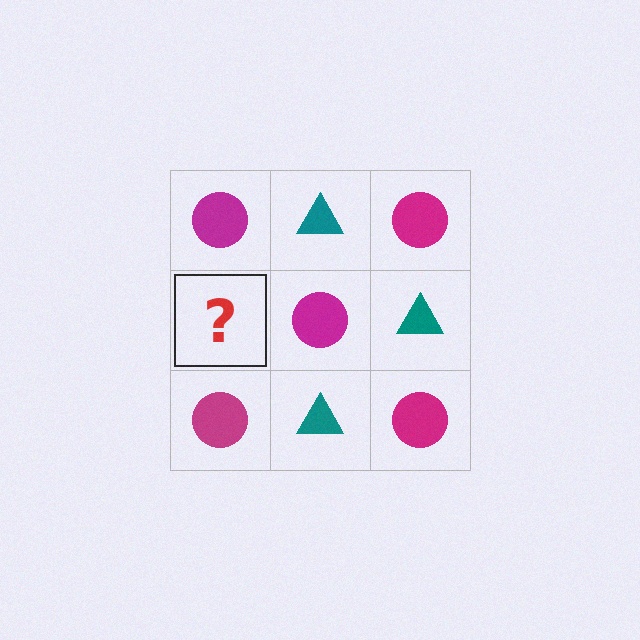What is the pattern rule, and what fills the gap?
The rule is that it alternates magenta circle and teal triangle in a checkerboard pattern. The gap should be filled with a teal triangle.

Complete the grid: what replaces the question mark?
The question mark should be replaced with a teal triangle.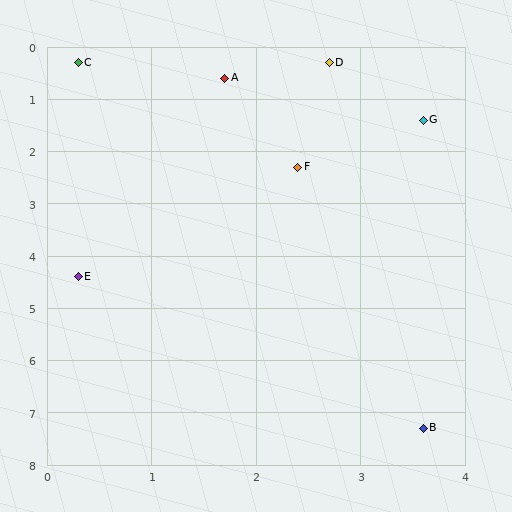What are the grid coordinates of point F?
Point F is at approximately (2.4, 2.3).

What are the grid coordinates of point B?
Point B is at approximately (3.6, 7.3).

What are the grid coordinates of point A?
Point A is at approximately (1.7, 0.6).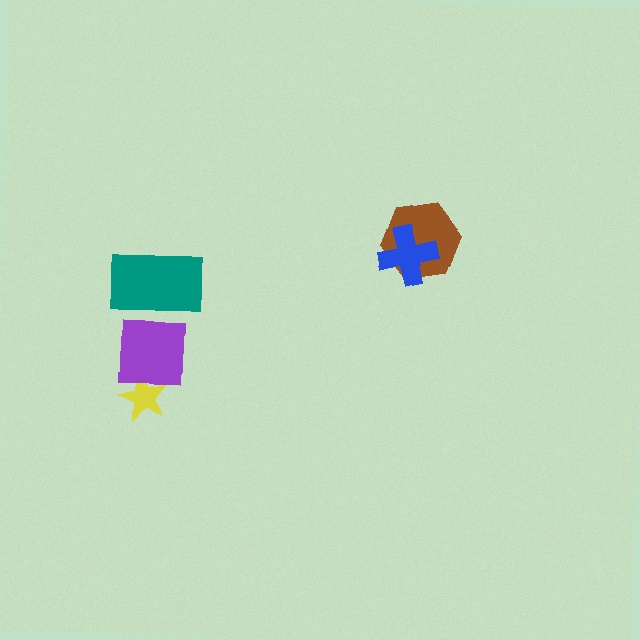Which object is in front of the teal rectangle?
The purple square is in front of the teal rectangle.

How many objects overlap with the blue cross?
1 object overlaps with the blue cross.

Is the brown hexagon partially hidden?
Yes, it is partially covered by another shape.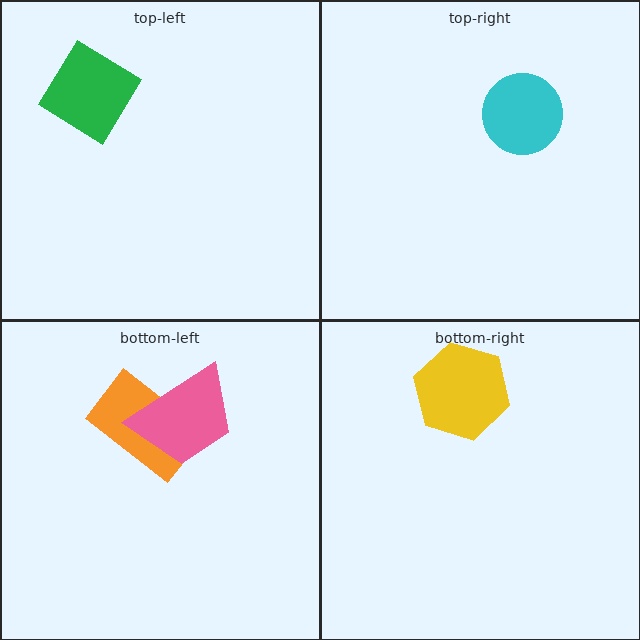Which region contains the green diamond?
The top-left region.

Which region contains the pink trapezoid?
The bottom-left region.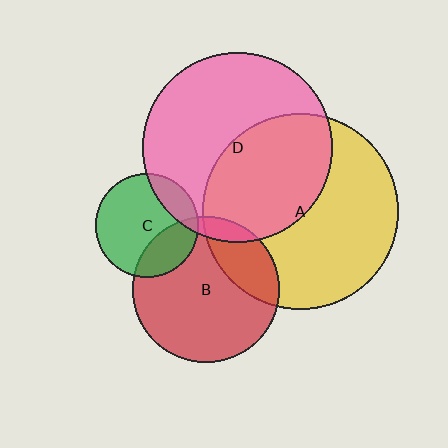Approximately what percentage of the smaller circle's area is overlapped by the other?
Approximately 20%.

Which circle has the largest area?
Circle A (yellow).